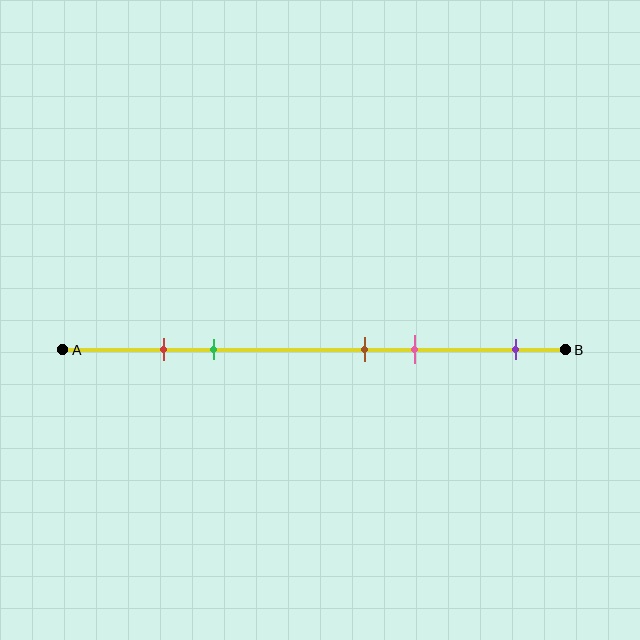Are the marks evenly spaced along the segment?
No, the marks are not evenly spaced.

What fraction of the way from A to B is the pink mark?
The pink mark is approximately 70% (0.7) of the way from A to B.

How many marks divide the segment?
There are 5 marks dividing the segment.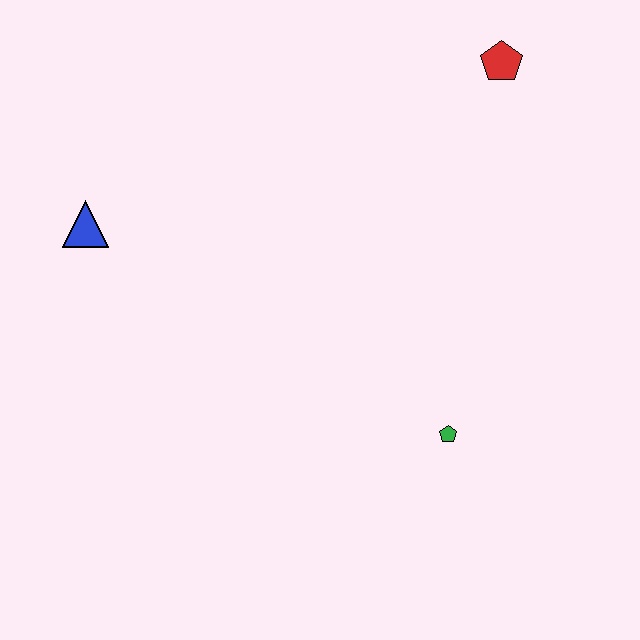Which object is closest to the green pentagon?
The red pentagon is closest to the green pentagon.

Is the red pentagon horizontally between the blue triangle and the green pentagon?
No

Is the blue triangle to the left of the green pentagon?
Yes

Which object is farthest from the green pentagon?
The blue triangle is farthest from the green pentagon.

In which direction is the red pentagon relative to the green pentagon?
The red pentagon is above the green pentagon.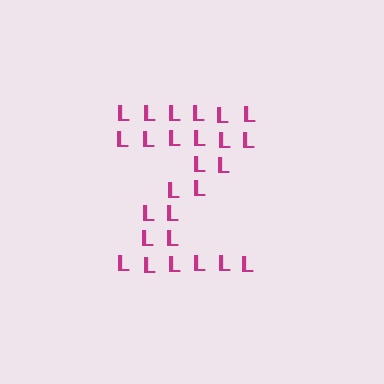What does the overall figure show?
The overall figure shows the letter Z.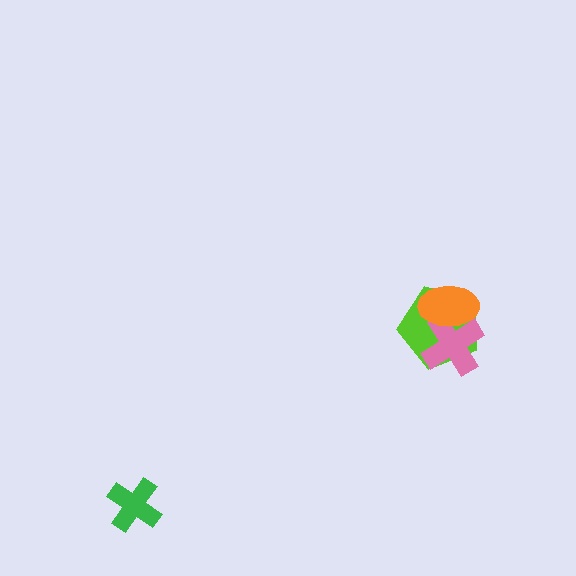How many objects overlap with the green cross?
0 objects overlap with the green cross.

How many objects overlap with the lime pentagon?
2 objects overlap with the lime pentagon.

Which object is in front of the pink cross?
The orange ellipse is in front of the pink cross.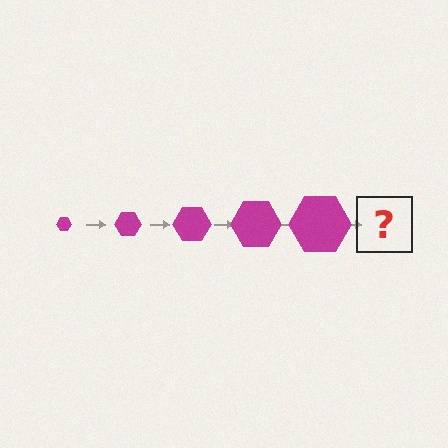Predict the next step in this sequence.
The next step is a magenta hexagon, larger than the previous one.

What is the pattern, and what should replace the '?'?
The pattern is that the hexagon gets progressively larger each step. The '?' should be a magenta hexagon, larger than the previous one.